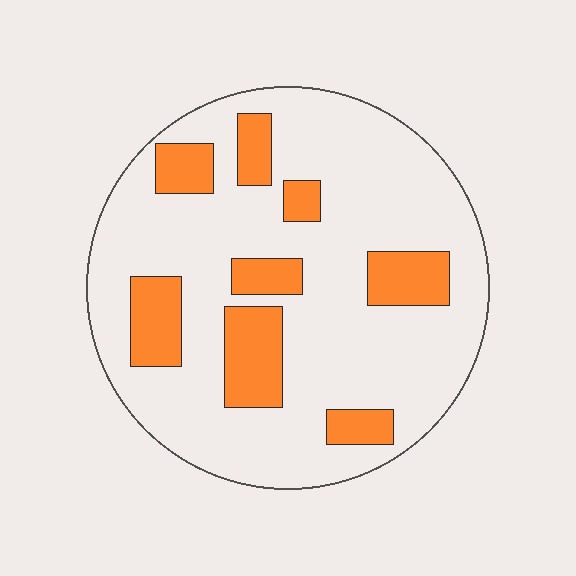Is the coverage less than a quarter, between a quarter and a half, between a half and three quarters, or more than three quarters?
Less than a quarter.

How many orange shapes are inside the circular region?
8.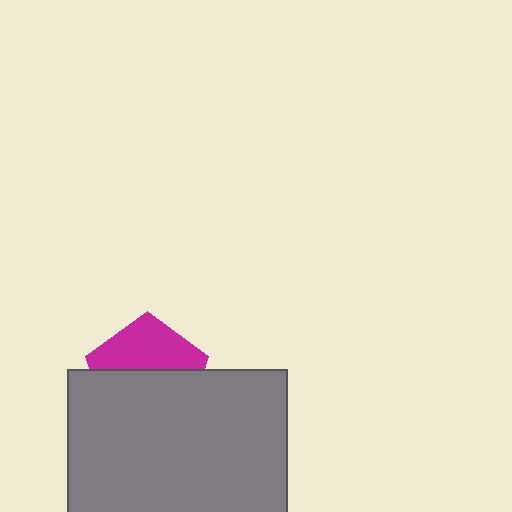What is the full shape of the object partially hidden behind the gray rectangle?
The partially hidden object is a magenta pentagon.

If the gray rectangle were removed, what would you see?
You would see the complete magenta pentagon.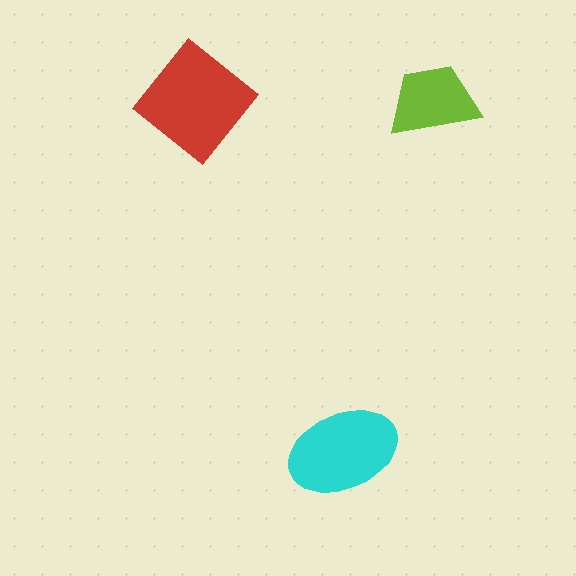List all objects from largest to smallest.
The red diamond, the cyan ellipse, the lime trapezoid.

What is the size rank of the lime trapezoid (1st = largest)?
3rd.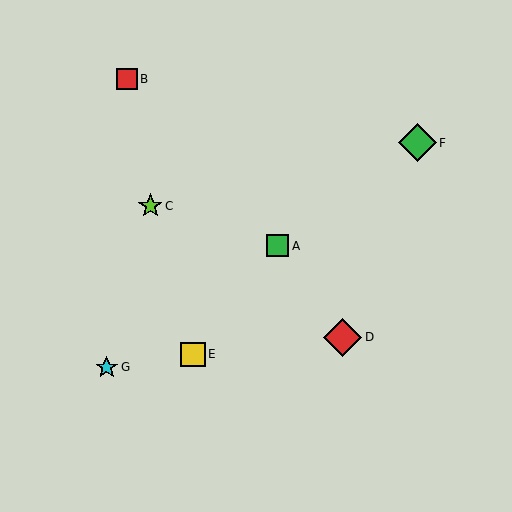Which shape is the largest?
The red diamond (labeled D) is the largest.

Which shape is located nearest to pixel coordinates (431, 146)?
The green diamond (labeled F) at (417, 143) is nearest to that location.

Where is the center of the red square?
The center of the red square is at (127, 79).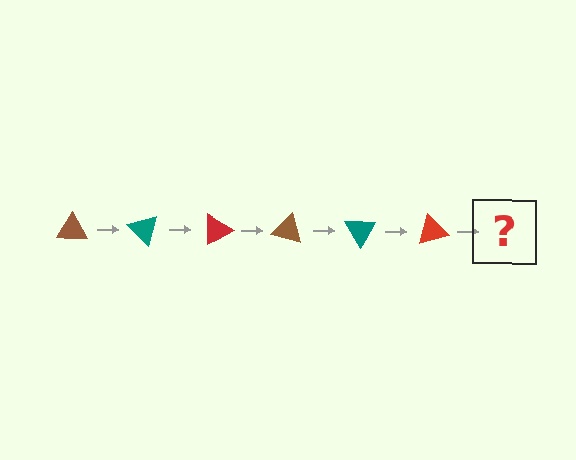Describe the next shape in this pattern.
It should be a brown triangle, rotated 270 degrees from the start.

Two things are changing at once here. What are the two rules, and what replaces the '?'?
The two rules are that it rotates 45 degrees each step and the color cycles through brown, teal, and red. The '?' should be a brown triangle, rotated 270 degrees from the start.